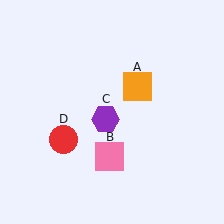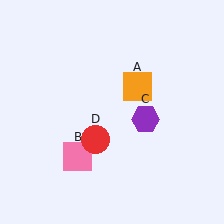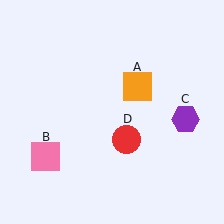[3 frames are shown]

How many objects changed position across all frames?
3 objects changed position: pink square (object B), purple hexagon (object C), red circle (object D).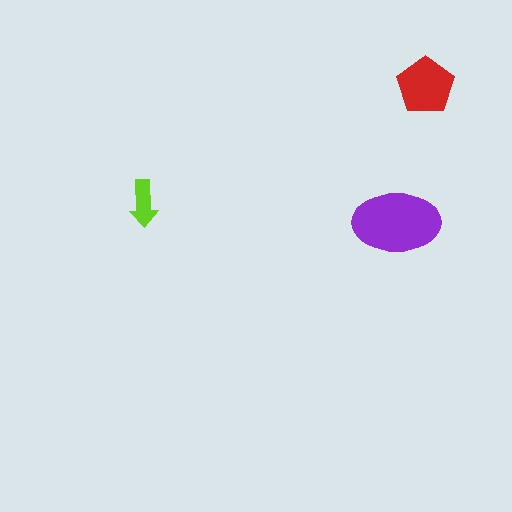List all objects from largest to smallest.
The purple ellipse, the red pentagon, the lime arrow.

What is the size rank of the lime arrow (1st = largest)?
3rd.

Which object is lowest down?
The purple ellipse is bottommost.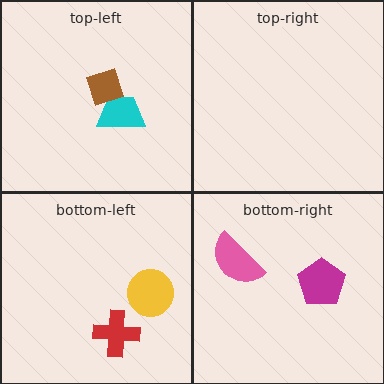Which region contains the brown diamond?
The top-left region.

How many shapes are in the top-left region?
2.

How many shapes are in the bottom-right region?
2.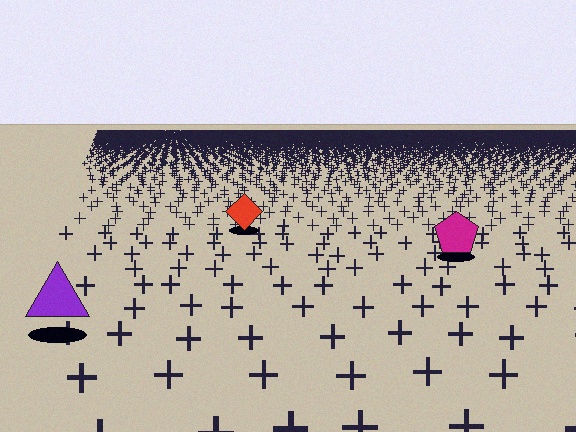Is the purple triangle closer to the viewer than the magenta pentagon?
Yes. The purple triangle is closer — you can tell from the texture gradient: the ground texture is coarser near it.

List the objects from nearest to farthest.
From nearest to farthest: the purple triangle, the magenta pentagon, the red diamond.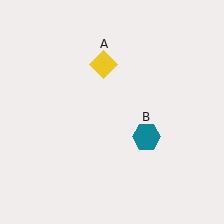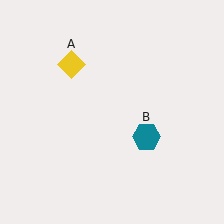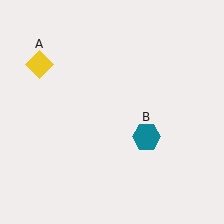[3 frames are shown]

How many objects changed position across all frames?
1 object changed position: yellow diamond (object A).